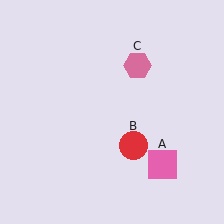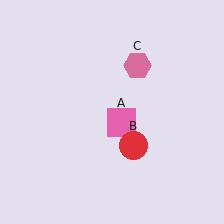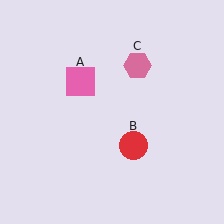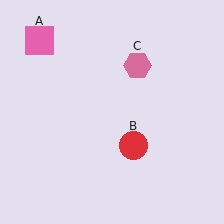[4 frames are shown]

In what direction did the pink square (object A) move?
The pink square (object A) moved up and to the left.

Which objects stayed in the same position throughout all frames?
Red circle (object B) and pink hexagon (object C) remained stationary.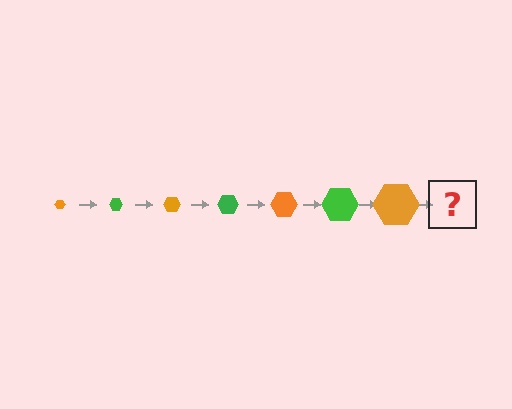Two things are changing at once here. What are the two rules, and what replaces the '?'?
The two rules are that the hexagon grows larger each step and the color cycles through orange and green. The '?' should be a green hexagon, larger than the previous one.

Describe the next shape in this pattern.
It should be a green hexagon, larger than the previous one.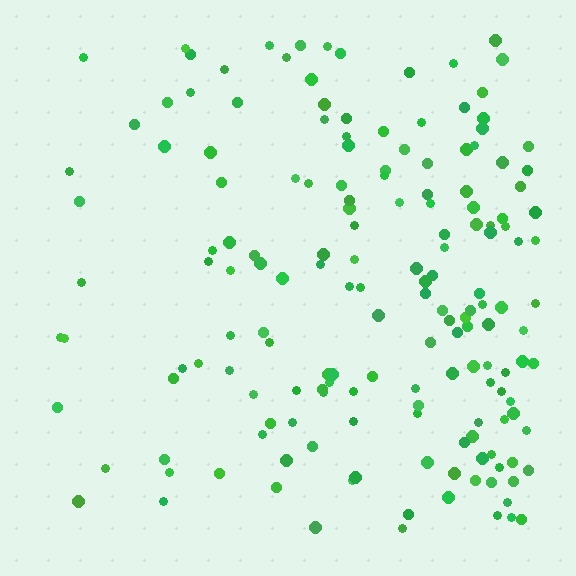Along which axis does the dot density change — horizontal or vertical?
Horizontal.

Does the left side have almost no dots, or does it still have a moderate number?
Still a moderate number, just noticeably fewer than the right.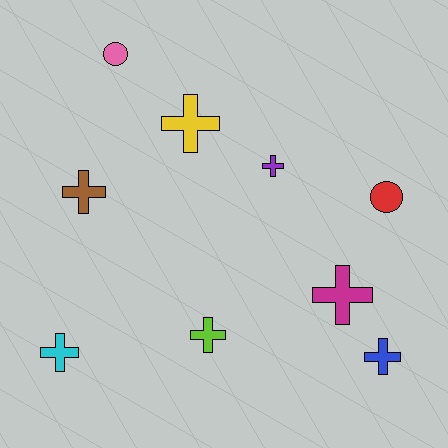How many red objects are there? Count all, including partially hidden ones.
There is 1 red object.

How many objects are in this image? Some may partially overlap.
There are 9 objects.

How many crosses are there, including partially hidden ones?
There are 7 crosses.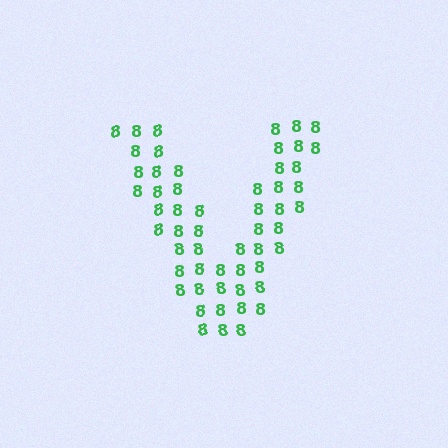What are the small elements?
The small elements are digit 8's.